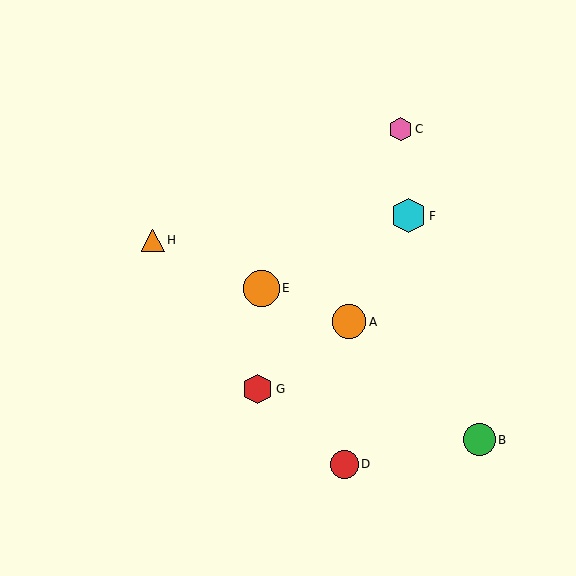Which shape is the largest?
The orange circle (labeled E) is the largest.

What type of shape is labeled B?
Shape B is a green circle.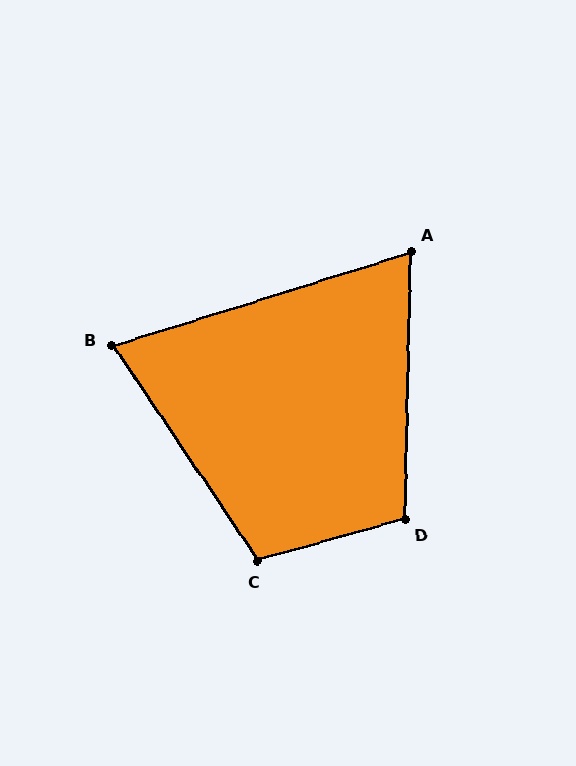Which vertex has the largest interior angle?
C, at approximately 109 degrees.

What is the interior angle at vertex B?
Approximately 73 degrees (acute).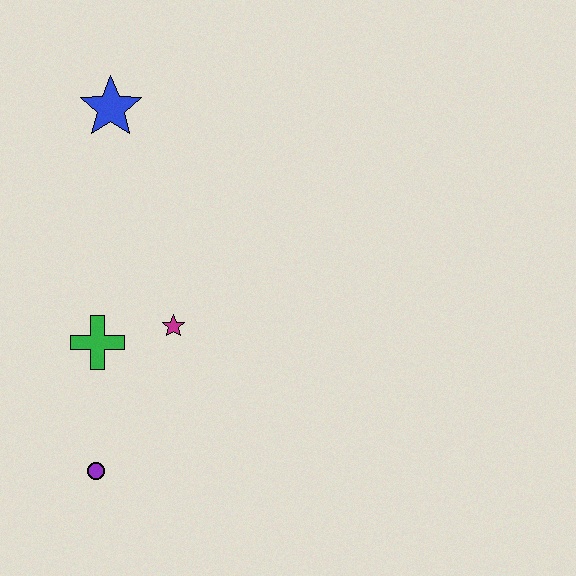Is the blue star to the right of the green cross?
Yes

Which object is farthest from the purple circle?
The blue star is farthest from the purple circle.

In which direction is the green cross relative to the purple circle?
The green cross is above the purple circle.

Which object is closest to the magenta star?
The green cross is closest to the magenta star.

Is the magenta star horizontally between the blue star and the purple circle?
No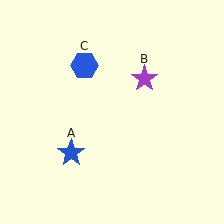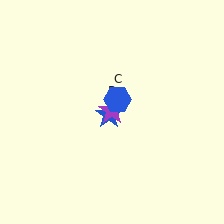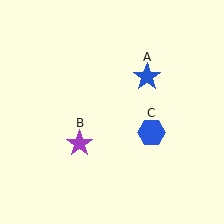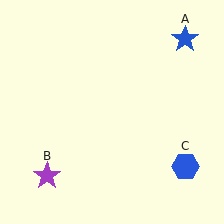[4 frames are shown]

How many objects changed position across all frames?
3 objects changed position: blue star (object A), purple star (object B), blue hexagon (object C).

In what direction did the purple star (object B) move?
The purple star (object B) moved down and to the left.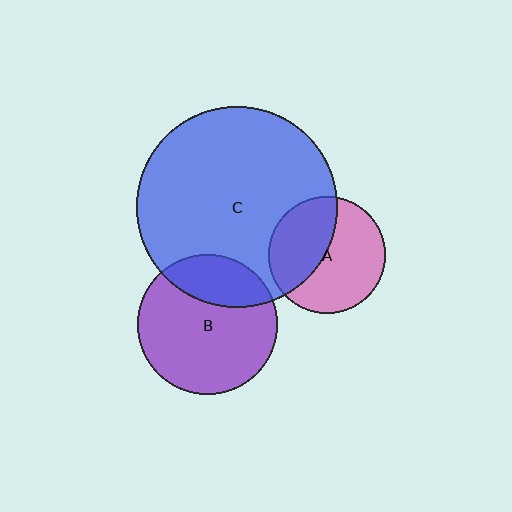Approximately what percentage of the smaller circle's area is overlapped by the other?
Approximately 45%.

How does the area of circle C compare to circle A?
Approximately 3.0 times.